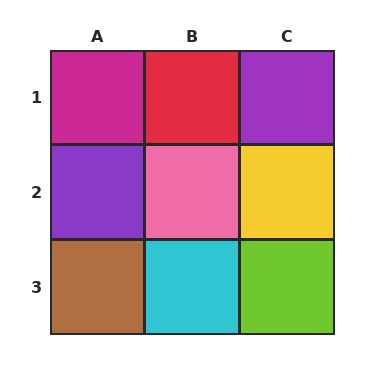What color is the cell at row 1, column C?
Purple.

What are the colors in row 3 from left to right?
Brown, cyan, lime.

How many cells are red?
1 cell is red.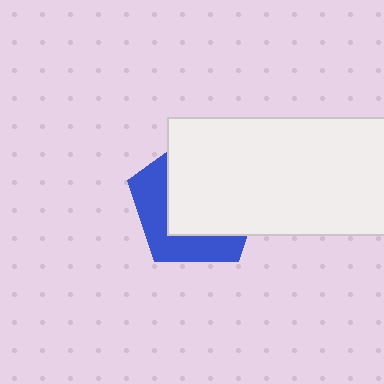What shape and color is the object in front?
The object in front is a white rectangle.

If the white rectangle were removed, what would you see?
You would see the complete blue pentagon.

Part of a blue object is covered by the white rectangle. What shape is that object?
It is a pentagon.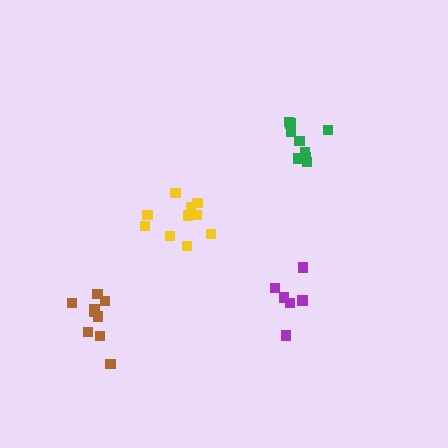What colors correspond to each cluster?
The clusters are colored: purple, green, yellow, brown.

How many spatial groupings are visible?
There are 4 spatial groupings.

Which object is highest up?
The green cluster is topmost.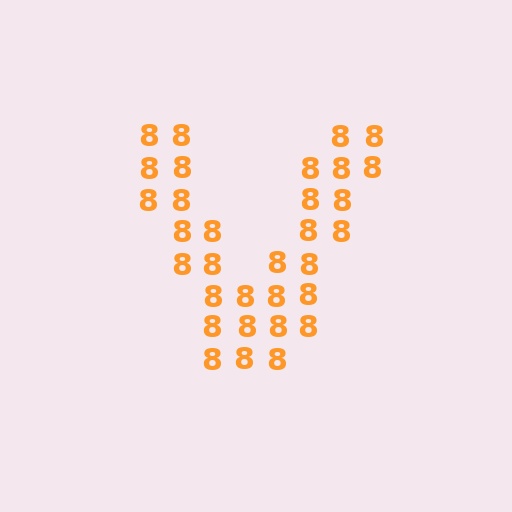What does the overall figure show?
The overall figure shows the letter V.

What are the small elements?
The small elements are digit 8's.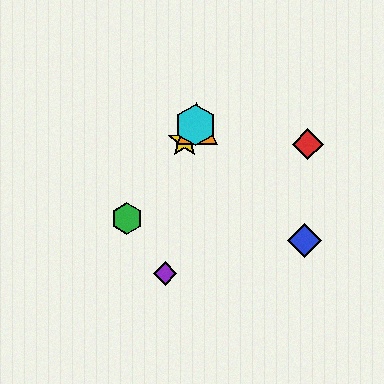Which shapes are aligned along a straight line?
The green hexagon, the yellow star, the orange triangle, the cyan hexagon are aligned along a straight line.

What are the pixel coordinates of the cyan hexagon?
The cyan hexagon is at (196, 125).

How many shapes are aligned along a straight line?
4 shapes (the green hexagon, the yellow star, the orange triangle, the cyan hexagon) are aligned along a straight line.